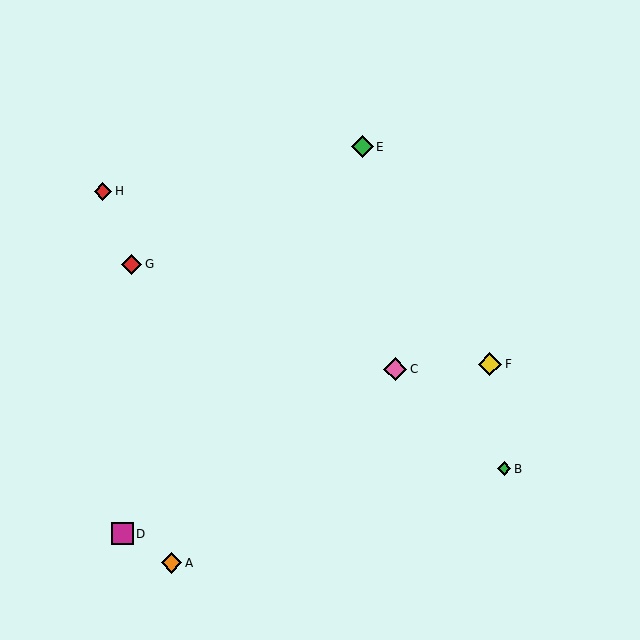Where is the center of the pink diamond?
The center of the pink diamond is at (395, 369).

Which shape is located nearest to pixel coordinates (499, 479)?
The green diamond (labeled B) at (504, 469) is nearest to that location.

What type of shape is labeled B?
Shape B is a green diamond.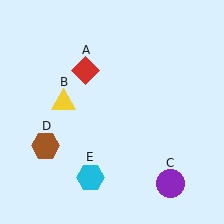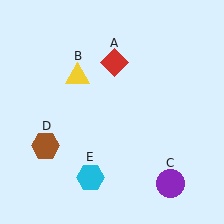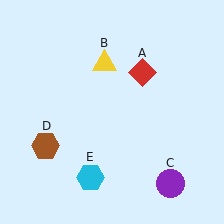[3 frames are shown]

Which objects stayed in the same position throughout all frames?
Purple circle (object C) and brown hexagon (object D) and cyan hexagon (object E) remained stationary.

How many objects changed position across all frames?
2 objects changed position: red diamond (object A), yellow triangle (object B).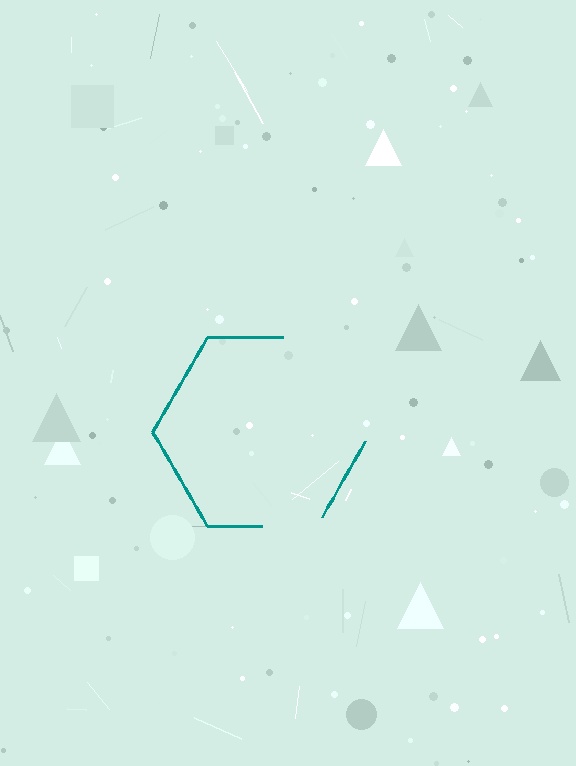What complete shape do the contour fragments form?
The contour fragments form a hexagon.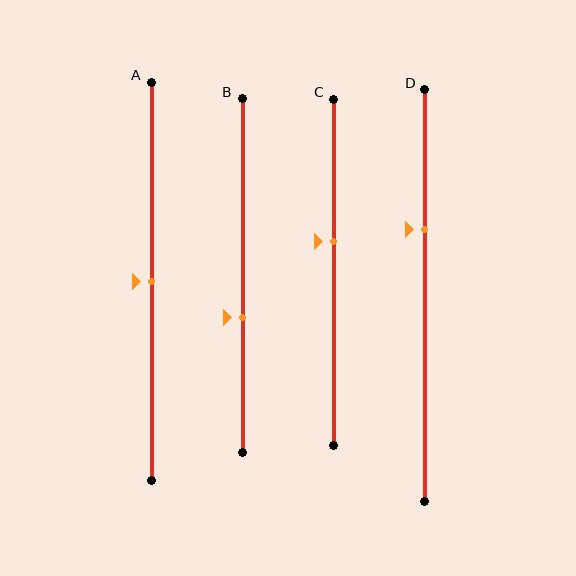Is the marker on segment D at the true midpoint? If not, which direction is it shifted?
No, the marker on segment D is shifted upward by about 16% of the segment length.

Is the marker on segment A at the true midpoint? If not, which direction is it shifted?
Yes, the marker on segment A is at the true midpoint.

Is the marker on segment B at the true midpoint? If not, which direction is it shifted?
No, the marker on segment B is shifted downward by about 12% of the segment length.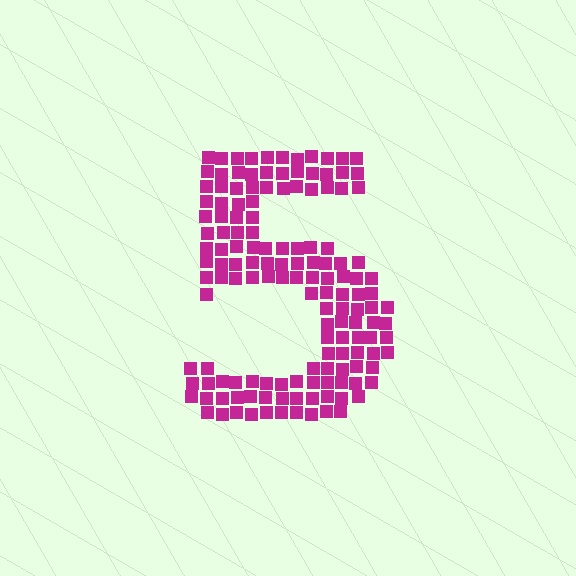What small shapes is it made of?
It is made of small squares.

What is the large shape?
The large shape is the digit 5.